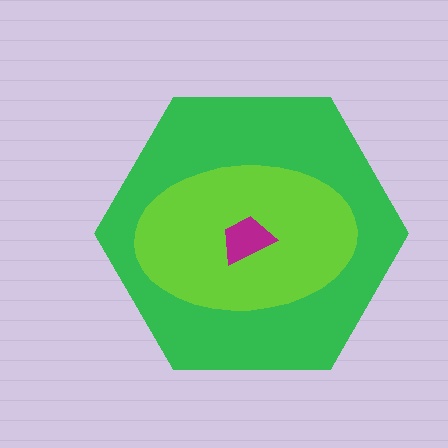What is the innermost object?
The magenta trapezoid.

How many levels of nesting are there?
3.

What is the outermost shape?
The green hexagon.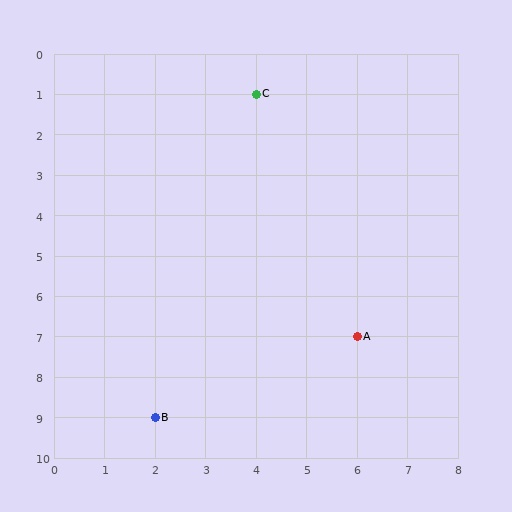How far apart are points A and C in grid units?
Points A and C are 2 columns and 6 rows apart (about 6.3 grid units diagonally).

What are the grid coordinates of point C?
Point C is at grid coordinates (4, 1).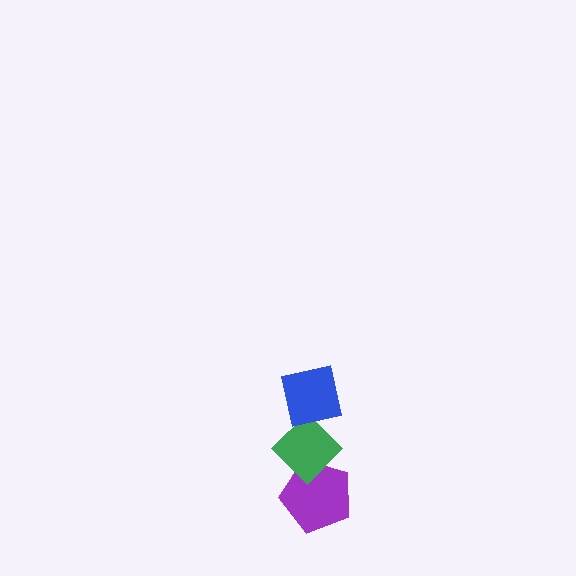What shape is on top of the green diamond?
The blue square is on top of the green diamond.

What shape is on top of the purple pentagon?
The green diamond is on top of the purple pentagon.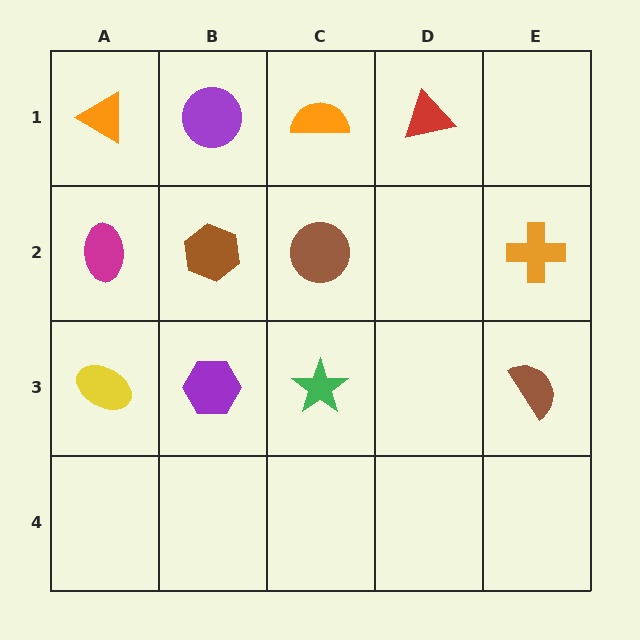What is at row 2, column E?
An orange cross.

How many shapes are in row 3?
4 shapes.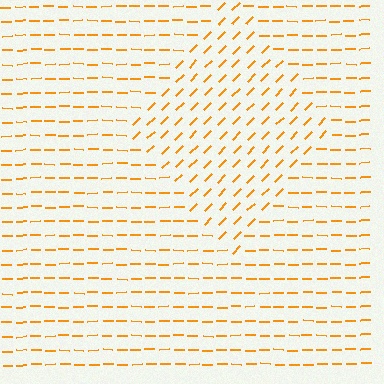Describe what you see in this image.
The image is filled with small orange line segments. A diamond region in the image has lines oriented differently from the surrounding lines, creating a visible texture boundary.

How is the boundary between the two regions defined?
The boundary is defined purely by a change in line orientation (approximately 45 degrees difference). All lines are the same color and thickness.